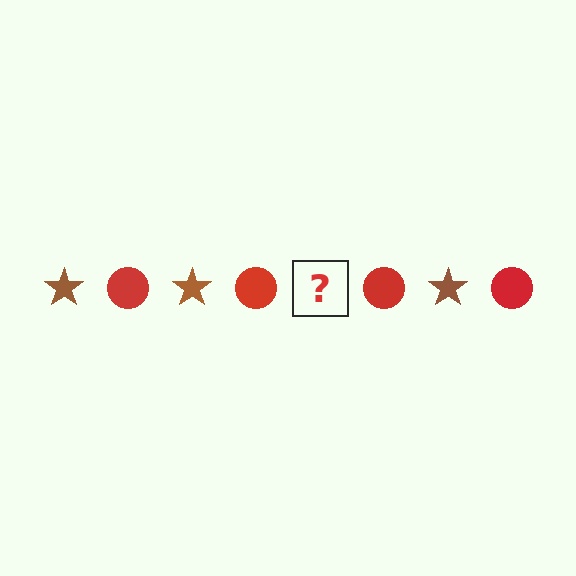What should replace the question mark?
The question mark should be replaced with a brown star.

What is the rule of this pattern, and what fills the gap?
The rule is that the pattern alternates between brown star and red circle. The gap should be filled with a brown star.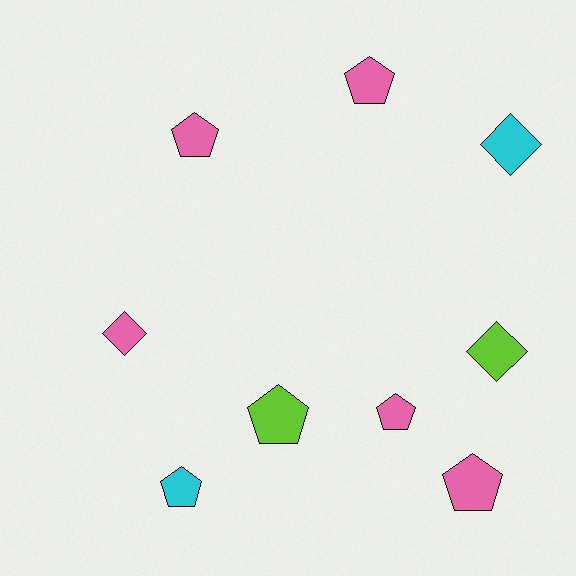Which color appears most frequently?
Pink, with 5 objects.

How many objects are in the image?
There are 9 objects.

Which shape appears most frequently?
Pentagon, with 6 objects.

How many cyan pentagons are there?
There is 1 cyan pentagon.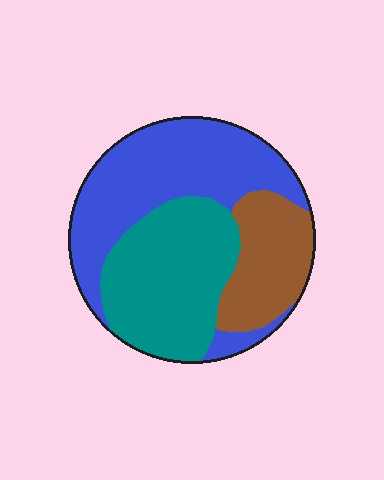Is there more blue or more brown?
Blue.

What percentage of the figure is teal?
Teal covers 36% of the figure.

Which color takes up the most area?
Blue, at roughly 45%.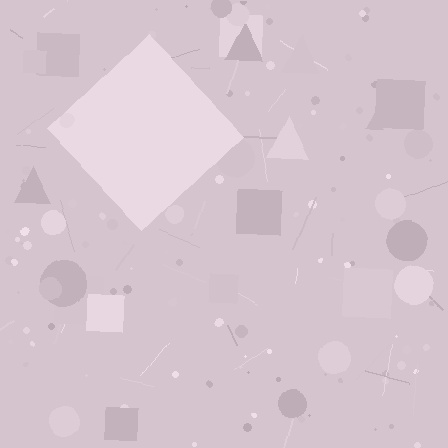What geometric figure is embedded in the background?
A diamond is embedded in the background.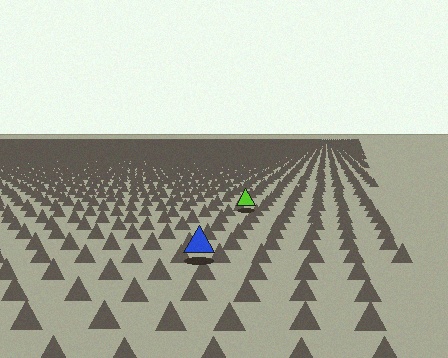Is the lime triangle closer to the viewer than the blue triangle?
No. The blue triangle is closer — you can tell from the texture gradient: the ground texture is coarser near it.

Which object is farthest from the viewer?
The lime triangle is farthest from the viewer. It appears smaller and the ground texture around it is denser.